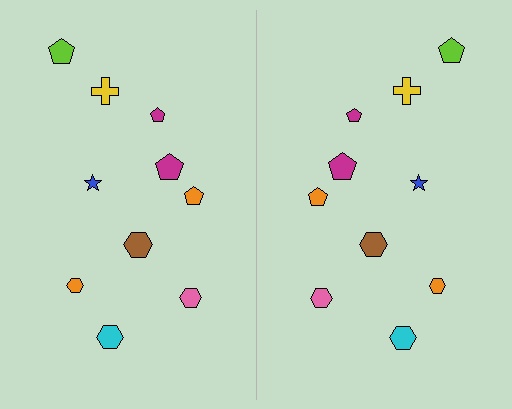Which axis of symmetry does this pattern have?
The pattern has a vertical axis of symmetry running through the center of the image.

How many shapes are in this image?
There are 20 shapes in this image.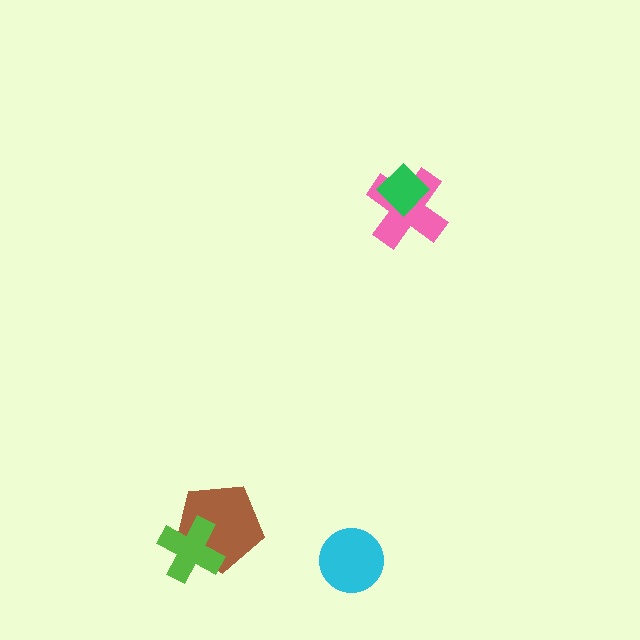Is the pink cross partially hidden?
Yes, it is partially covered by another shape.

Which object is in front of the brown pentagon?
The lime cross is in front of the brown pentagon.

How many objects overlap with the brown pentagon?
1 object overlaps with the brown pentagon.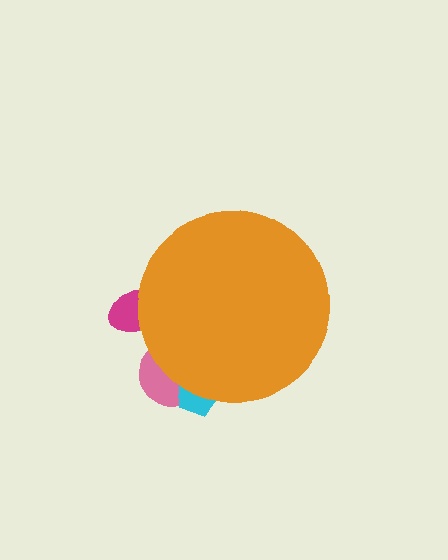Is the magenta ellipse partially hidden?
Yes, the magenta ellipse is partially hidden behind the orange circle.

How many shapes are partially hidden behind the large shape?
3 shapes are partially hidden.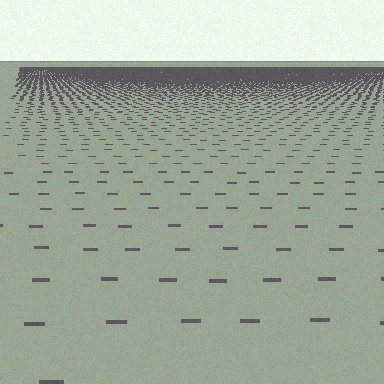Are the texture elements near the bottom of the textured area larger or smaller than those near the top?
Larger. Near the bottom, elements are closer to the viewer and appear at a bigger on-screen size.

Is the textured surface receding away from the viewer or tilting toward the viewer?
The surface is receding away from the viewer. Texture elements get smaller and denser toward the top.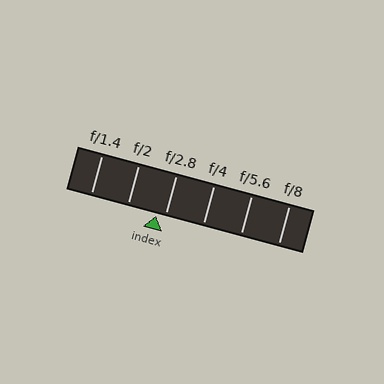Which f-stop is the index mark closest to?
The index mark is closest to f/2.8.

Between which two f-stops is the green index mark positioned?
The index mark is between f/2 and f/2.8.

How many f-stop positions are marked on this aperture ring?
There are 6 f-stop positions marked.